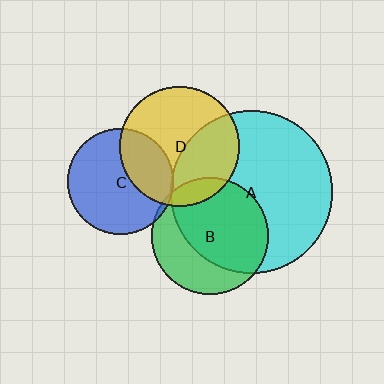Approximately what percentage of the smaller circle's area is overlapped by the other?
Approximately 30%.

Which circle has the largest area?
Circle A (cyan).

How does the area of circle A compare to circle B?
Approximately 1.9 times.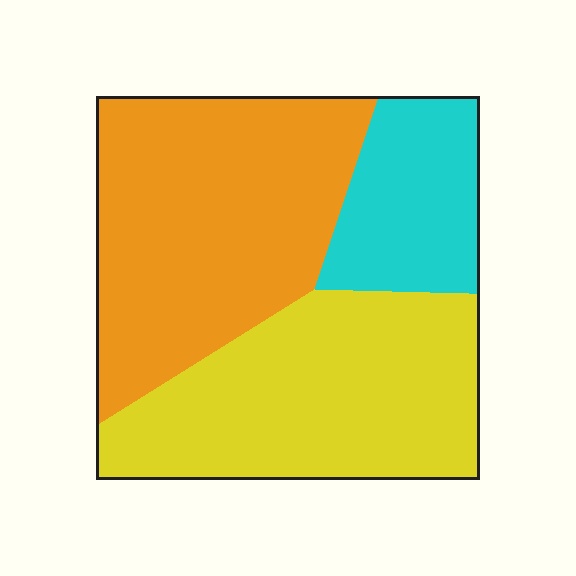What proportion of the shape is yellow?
Yellow takes up about two fifths (2/5) of the shape.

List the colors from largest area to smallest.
From largest to smallest: orange, yellow, cyan.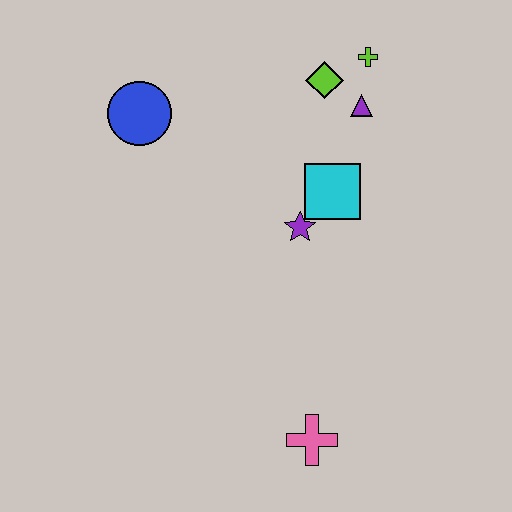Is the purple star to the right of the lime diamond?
No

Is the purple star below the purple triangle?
Yes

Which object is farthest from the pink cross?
The lime cross is farthest from the pink cross.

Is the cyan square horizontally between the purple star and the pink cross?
No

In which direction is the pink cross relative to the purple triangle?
The pink cross is below the purple triangle.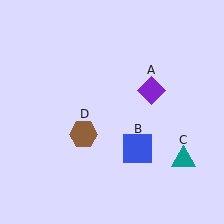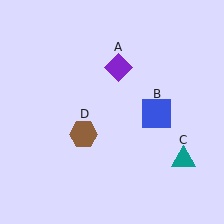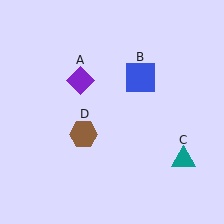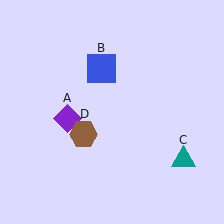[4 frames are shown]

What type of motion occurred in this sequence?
The purple diamond (object A), blue square (object B) rotated counterclockwise around the center of the scene.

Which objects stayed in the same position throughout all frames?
Teal triangle (object C) and brown hexagon (object D) remained stationary.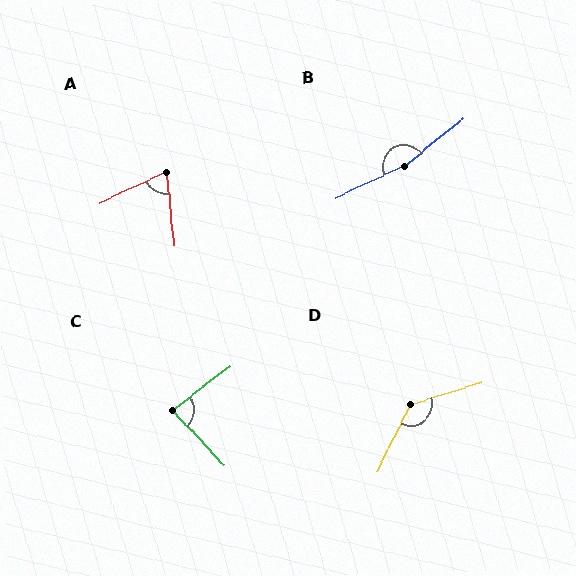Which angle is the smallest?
A, at approximately 71 degrees.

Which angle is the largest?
B, at approximately 166 degrees.